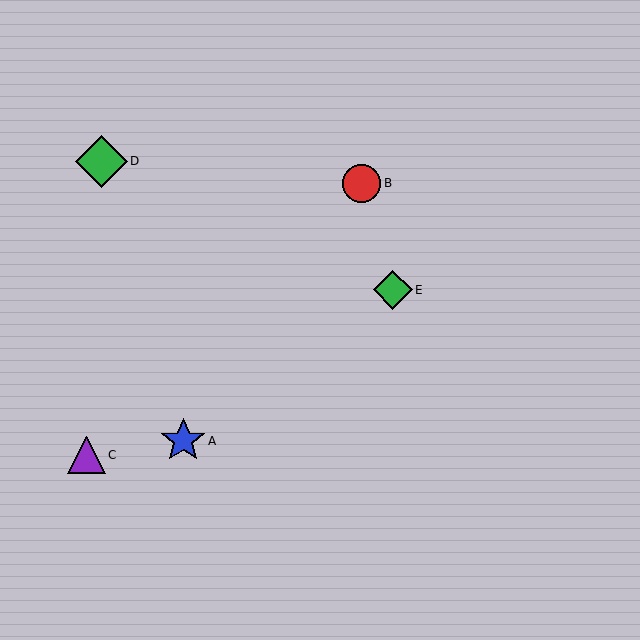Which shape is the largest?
The green diamond (labeled D) is the largest.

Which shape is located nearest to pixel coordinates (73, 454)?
The purple triangle (labeled C) at (86, 455) is nearest to that location.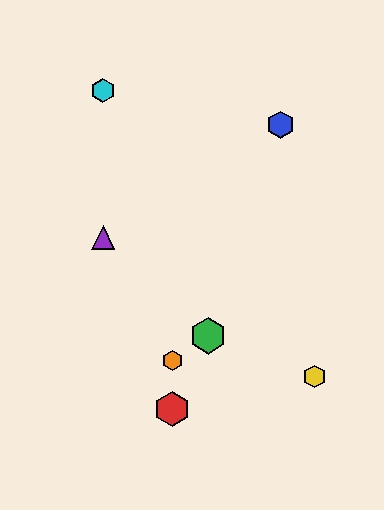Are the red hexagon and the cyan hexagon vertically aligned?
No, the red hexagon is at x≈172 and the cyan hexagon is at x≈103.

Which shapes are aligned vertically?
The red hexagon, the orange hexagon are aligned vertically.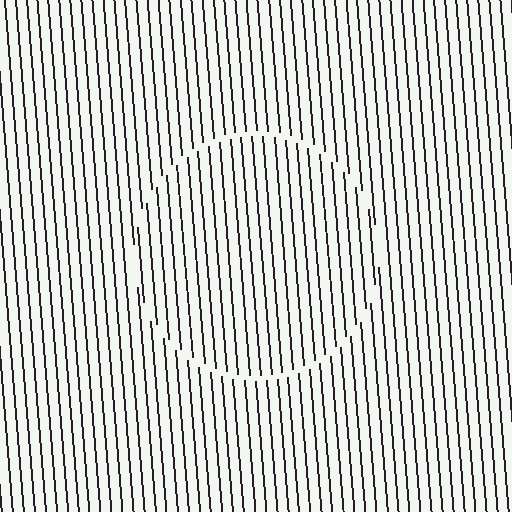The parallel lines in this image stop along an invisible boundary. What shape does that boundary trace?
An illusory circle. The interior of the shape contains the same grating, shifted by half a period — the contour is defined by the phase discontinuity where line-ends from the inner and outer gratings abut.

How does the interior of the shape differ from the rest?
The interior of the shape contains the same grating, shifted by half a period — the contour is defined by the phase discontinuity where line-ends from the inner and outer gratings abut.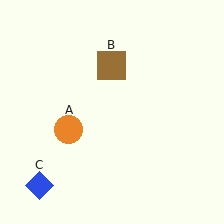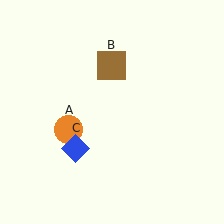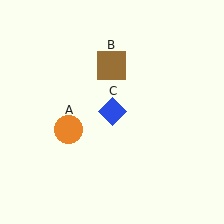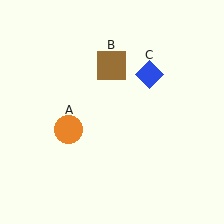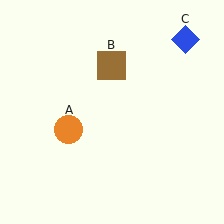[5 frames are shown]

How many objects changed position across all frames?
1 object changed position: blue diamond (object C).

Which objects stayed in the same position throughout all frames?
Orange circle (object A) and brown square (object B) remained stationary.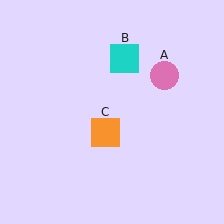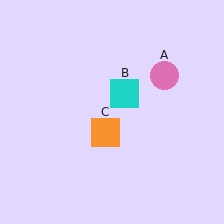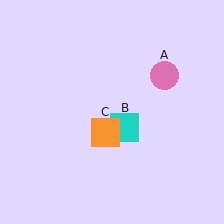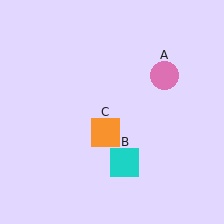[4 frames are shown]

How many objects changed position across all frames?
1 object changed position: cyan square (object B).